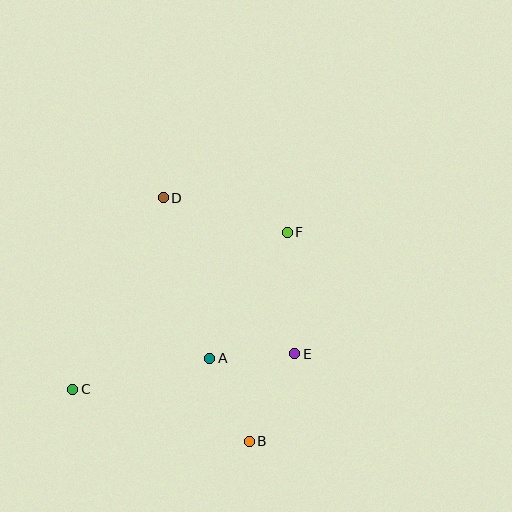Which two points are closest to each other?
Points A and E are closest to each other.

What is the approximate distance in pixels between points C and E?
The distance between C and E is approximately 225 pixels.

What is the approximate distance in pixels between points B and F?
The distance between B and F is approximately 213 pixels.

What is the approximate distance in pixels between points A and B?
The distance between A and B is approximately 92 pixels.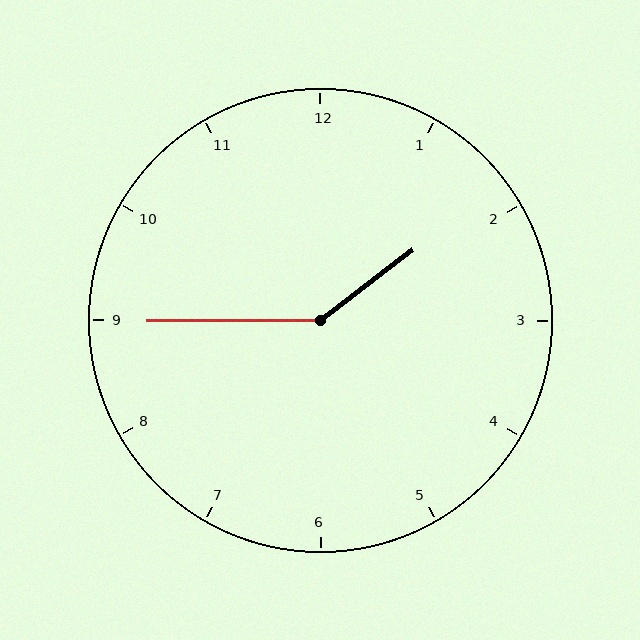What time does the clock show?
1:45.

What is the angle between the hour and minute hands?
Approximately 142 degrees.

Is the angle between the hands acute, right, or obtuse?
It is obtuse.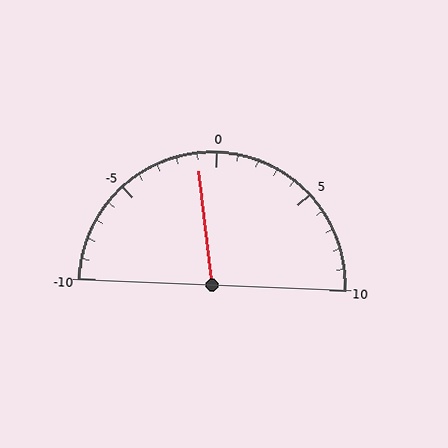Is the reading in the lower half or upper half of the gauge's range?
The reading is in the lower half of the range (-10 to 10).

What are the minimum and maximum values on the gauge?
The gauge ranges from -10 to 10.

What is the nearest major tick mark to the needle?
The nearest major tick mark is 0.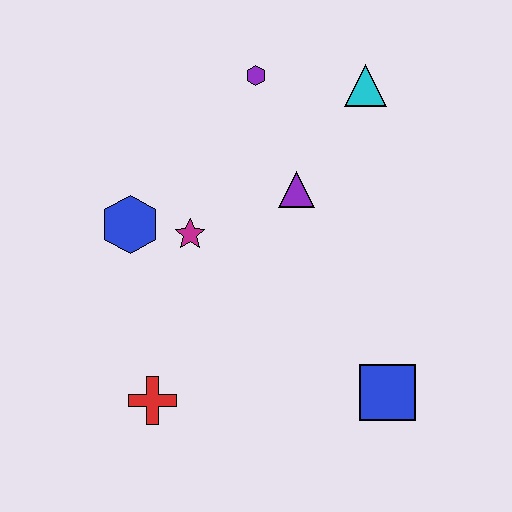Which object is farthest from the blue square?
The purple hexagon is farthest from the blue square.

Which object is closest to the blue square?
The purple triangle is closest to the blue square.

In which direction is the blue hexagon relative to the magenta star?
The blue hexagon is to the left of the magenta star.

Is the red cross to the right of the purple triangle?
No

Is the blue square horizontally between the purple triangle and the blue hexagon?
No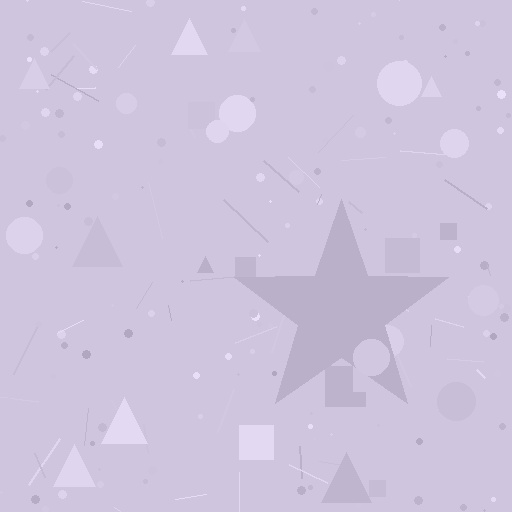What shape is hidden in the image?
A star is hidden in the image.